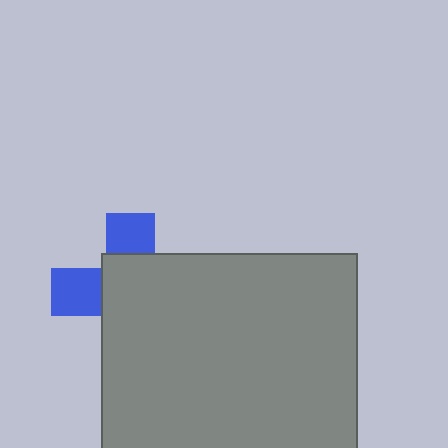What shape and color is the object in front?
The object in front is a gray rectangle.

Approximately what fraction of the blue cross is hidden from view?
Roughly 66% of the blue cross is hidden behind the gray rectangle.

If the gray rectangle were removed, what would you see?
You would see the complete blue cross.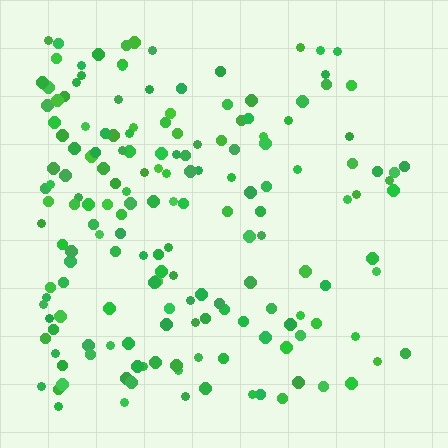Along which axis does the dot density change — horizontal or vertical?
Horizontal.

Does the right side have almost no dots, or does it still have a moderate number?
Still a moderate number, just noticeably fewer than the left.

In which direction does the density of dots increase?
From right to left, with the left side densest.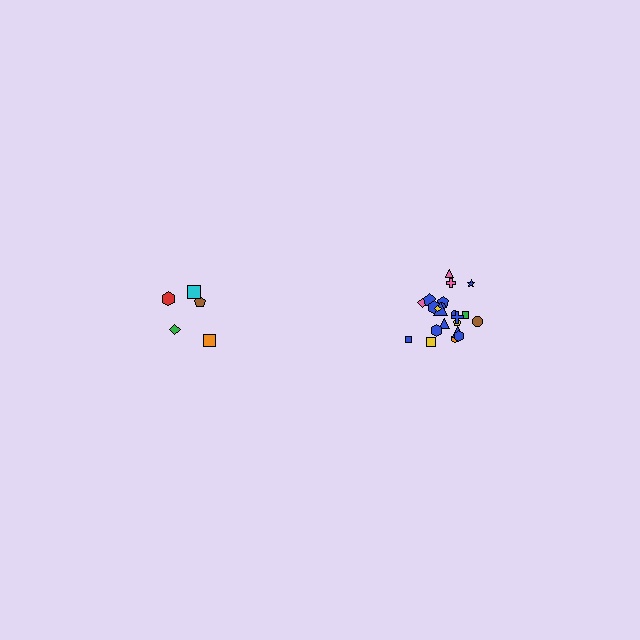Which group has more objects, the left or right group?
The right group.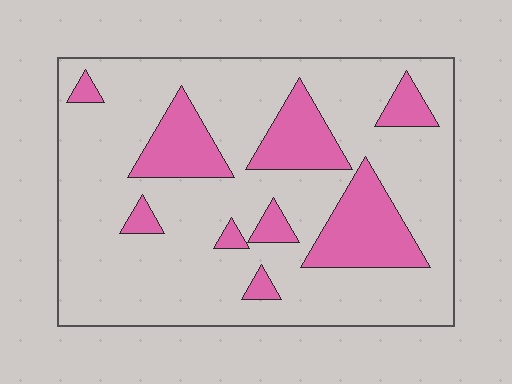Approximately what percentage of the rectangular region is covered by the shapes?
Approximately 20%.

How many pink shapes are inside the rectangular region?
9.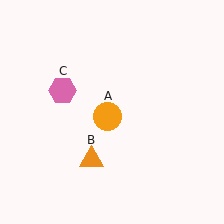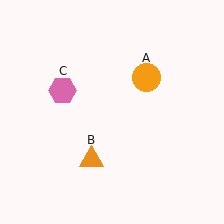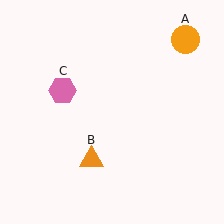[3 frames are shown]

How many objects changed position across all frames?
1 object changed position: orange circle (object A).